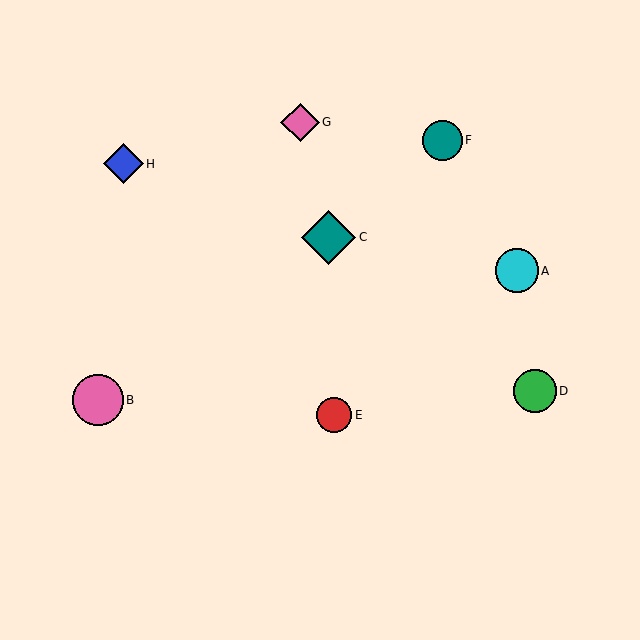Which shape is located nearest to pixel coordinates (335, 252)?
The teal diamond (labeled C) at (328, 237) is nearest to that location.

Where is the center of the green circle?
The center of the green circle is at (535, 391).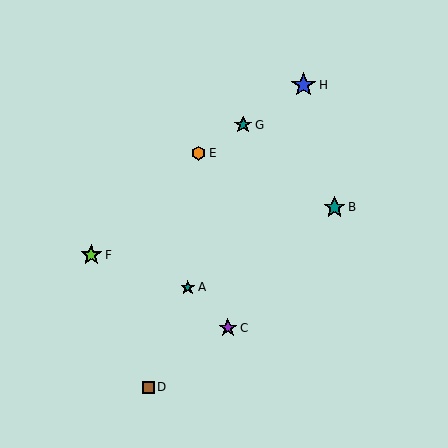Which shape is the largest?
The blue star (labeled H) is the largest.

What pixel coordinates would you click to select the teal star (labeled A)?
Click at (188, 287) to select the teal star A.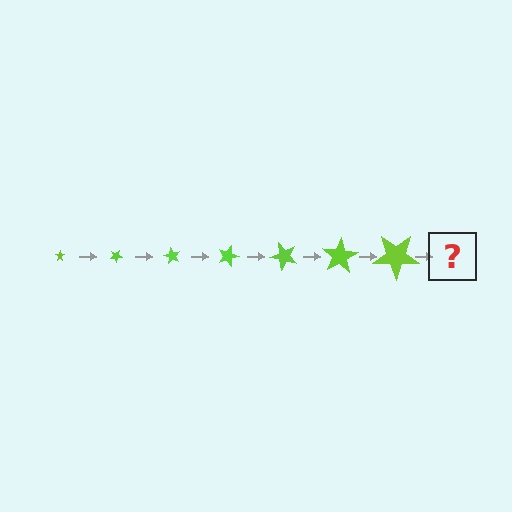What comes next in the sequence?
The next element should be a star, larger than the previous one and rotated 210 degrees from the start.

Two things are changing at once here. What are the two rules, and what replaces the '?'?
The two rules are that the star grows larger each step and it rotates 30 degrees each step. The '?' should be a star, larger than the previous one and rotated 210 degrees from the start.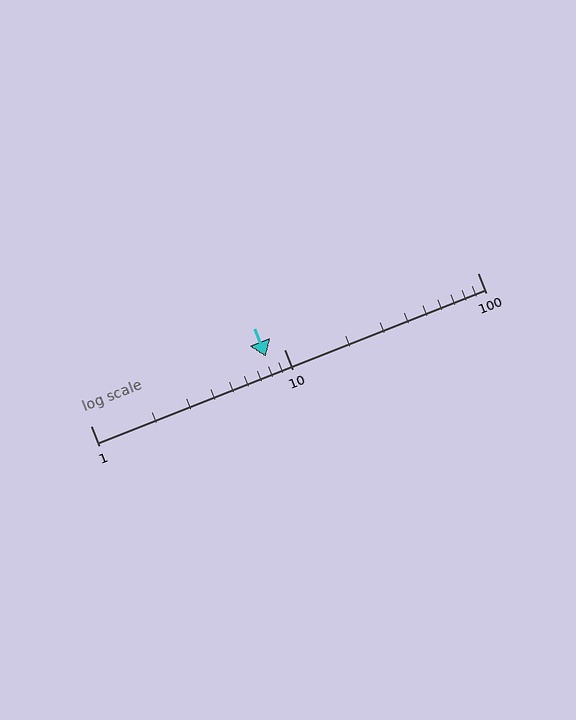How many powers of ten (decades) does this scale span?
The scale spans 2 decades, from 1 to 100.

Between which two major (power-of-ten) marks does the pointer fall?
The pointer is between 1 and 10.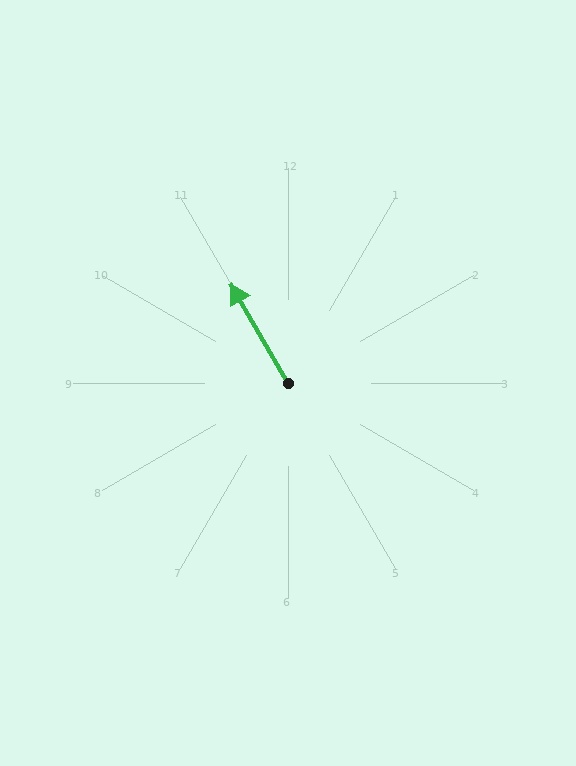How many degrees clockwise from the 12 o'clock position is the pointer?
Approximately 330 degrees.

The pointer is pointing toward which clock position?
Roughly 11 o'clock.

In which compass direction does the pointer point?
Northwest.